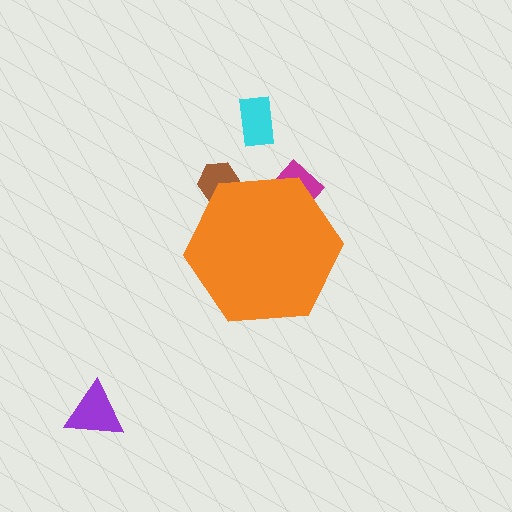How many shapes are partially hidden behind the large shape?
2 shapes are partially hidden.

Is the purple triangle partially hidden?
No, the purple triangle is fully visible.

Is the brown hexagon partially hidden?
Yes, the brown hexagon is partially hidden behind the orange hexagon.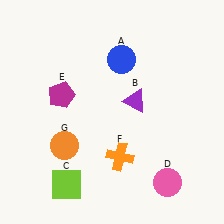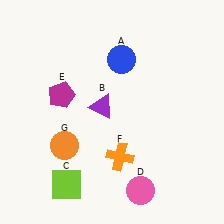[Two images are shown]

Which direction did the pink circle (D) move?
The pink circle (D) moved left.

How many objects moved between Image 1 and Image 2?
2 objects moved between the two images.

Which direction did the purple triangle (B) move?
The purple triangle (B) moved left.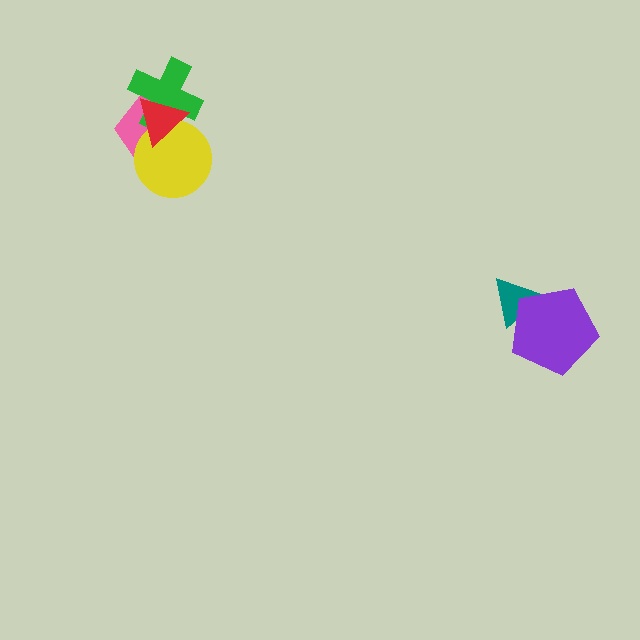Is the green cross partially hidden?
Yes, it is partially covered by another shape.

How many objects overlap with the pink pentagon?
3 objects overlap with the pink pentagon.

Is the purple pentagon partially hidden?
No, no other shape covers it.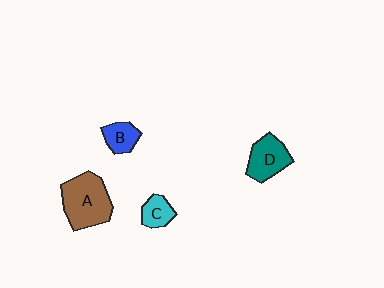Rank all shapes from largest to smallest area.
From largest to smallest: A (brown), D (teal), B (blue), C (cyan).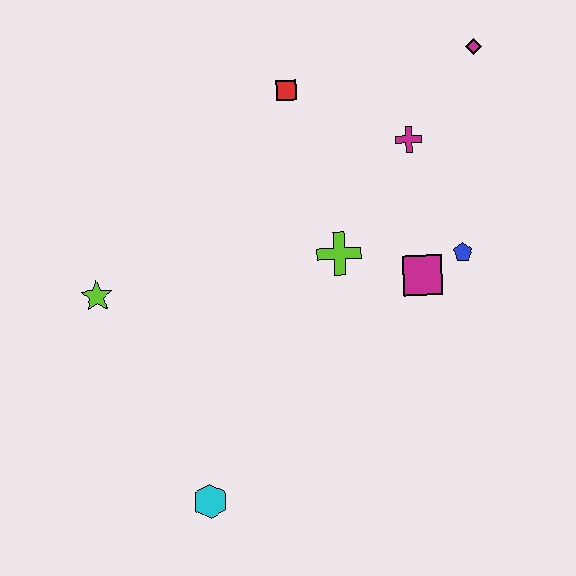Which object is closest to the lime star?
The cyan hexagon is closest to the lime star.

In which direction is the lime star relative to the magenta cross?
The lime star is to the left of the magenta cross.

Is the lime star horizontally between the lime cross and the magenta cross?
No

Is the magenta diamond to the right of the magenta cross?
Yes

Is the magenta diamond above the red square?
Yes